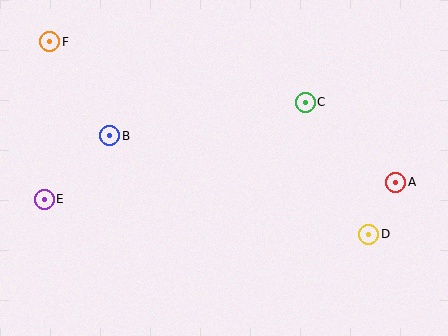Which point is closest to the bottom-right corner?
Point D is closest to the bottom-right corner.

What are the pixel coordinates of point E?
Point E is at (44, 199).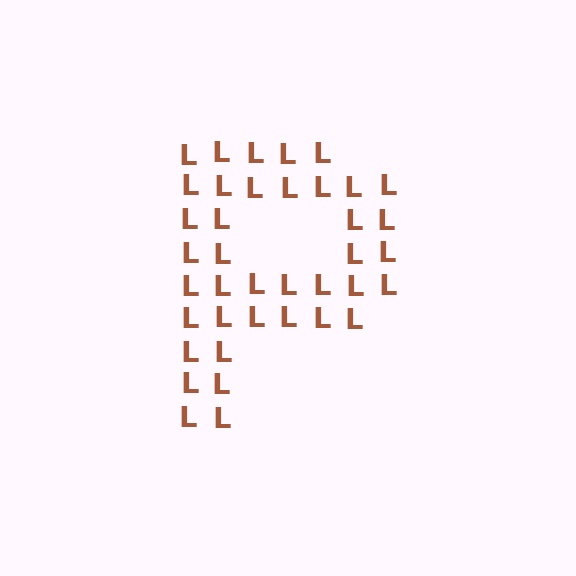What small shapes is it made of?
It is made of small letter L's.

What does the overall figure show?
The overall figure shows the letter P.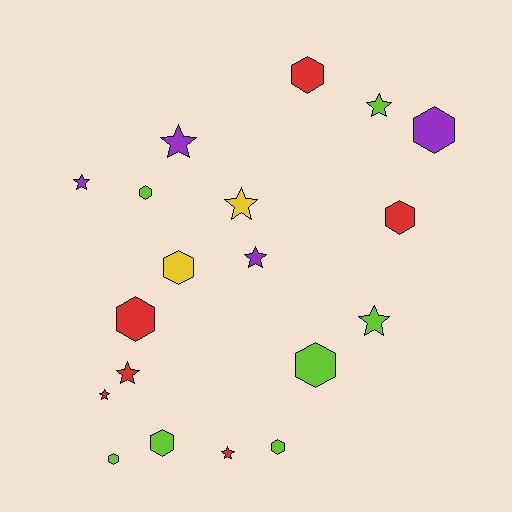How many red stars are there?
There are 3 red stars.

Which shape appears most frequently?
Hexagon, with 10 objects.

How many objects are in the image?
There are 19 objects.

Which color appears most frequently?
Lime, with 7 objects.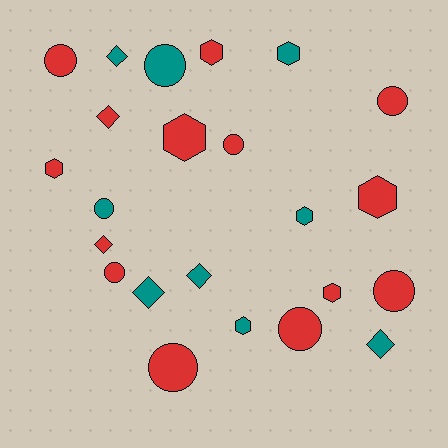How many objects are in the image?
There are 23 objects.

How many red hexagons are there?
There are 5 red hexagons.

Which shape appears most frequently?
Circle, with 9 objects.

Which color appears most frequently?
Red, with 14 objects.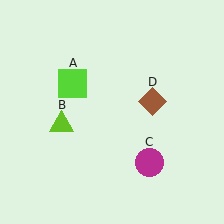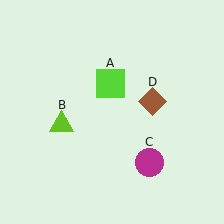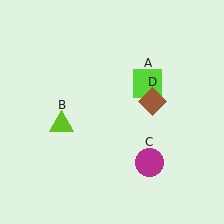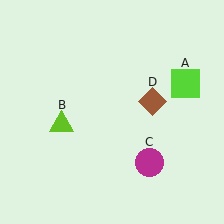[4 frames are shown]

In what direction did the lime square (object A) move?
The lime square (object A) moved right.